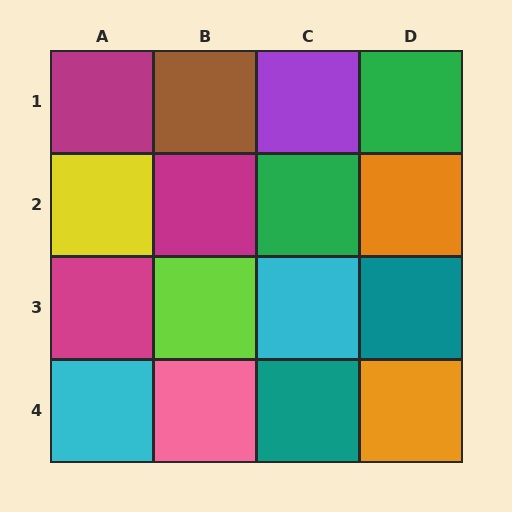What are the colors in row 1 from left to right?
Magenta, brown, purple, green.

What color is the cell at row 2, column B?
Magenta.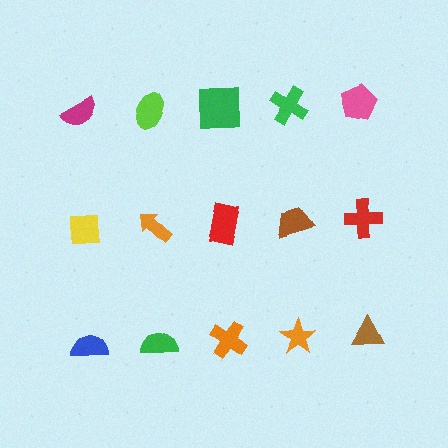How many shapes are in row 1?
5 shapes.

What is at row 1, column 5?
A pink pentagon.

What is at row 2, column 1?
A yellow square.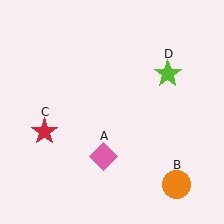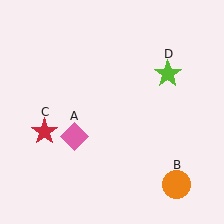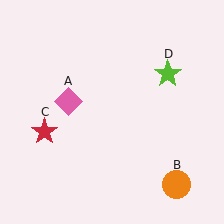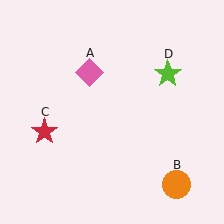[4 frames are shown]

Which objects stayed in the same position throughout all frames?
Orange circle (object B) and red star (object C) and lime star (object D) remained stationary.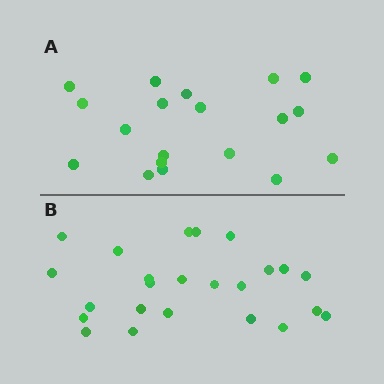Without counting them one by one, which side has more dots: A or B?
Region B (the bottom region) has more dots.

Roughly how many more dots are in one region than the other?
Region B has about 5 more dots than region A.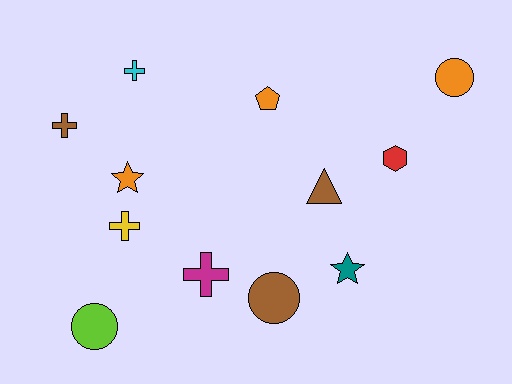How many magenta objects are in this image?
There is 1 magenta object.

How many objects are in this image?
There are 12 objects.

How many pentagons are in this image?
There is 1 pentagon.